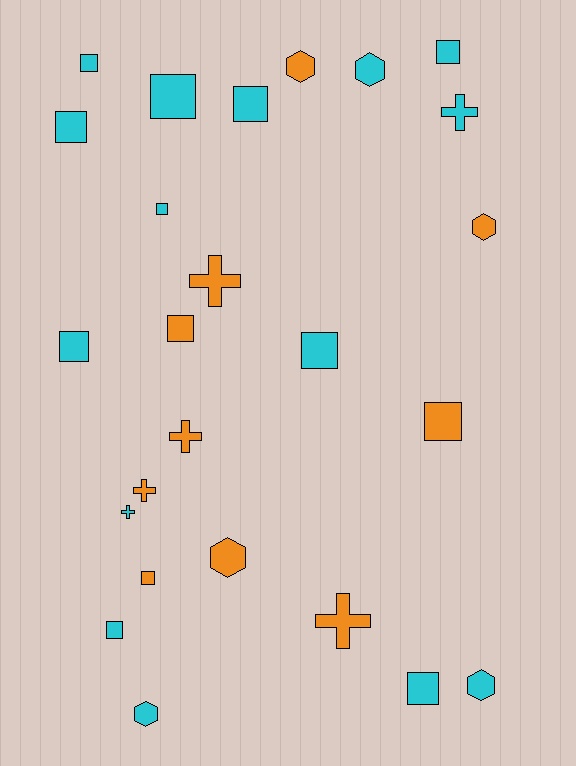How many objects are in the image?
There are 25 objects.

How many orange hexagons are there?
There are 3 orange hexagons.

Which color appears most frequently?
Cyan, with 15 objects.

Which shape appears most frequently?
Square, with 13 objects.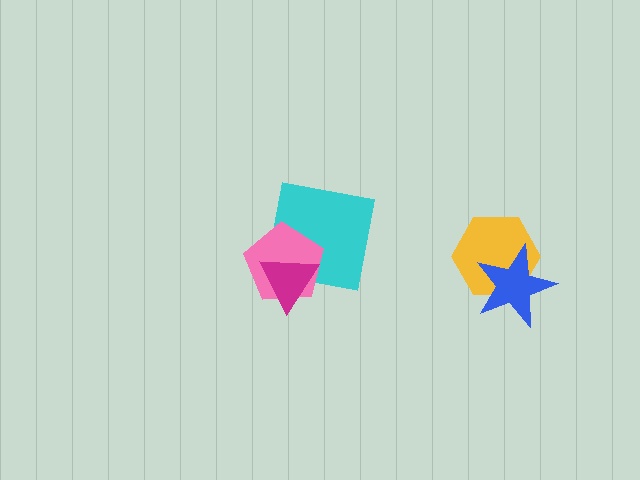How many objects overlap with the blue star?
1 object overlaps with the blue star.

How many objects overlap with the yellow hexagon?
1 object overlaps with the yellow hexagon.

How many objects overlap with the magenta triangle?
2 objects overlap with the magenta triangle.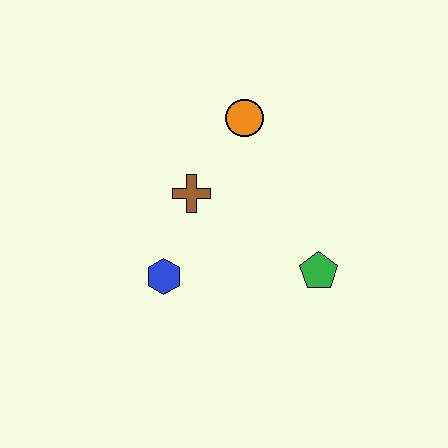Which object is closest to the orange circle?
The brown cross is closest to the orange circle.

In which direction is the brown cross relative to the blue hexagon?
The brown cross is above the blue hexagon.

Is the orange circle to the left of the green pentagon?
Yes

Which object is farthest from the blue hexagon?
The orange circle is farthest from the blue hexagon.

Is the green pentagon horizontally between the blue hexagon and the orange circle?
No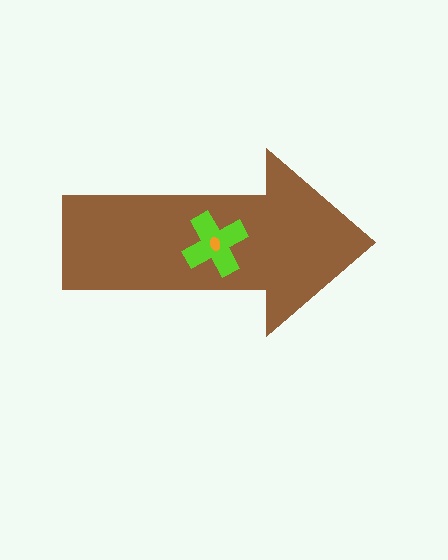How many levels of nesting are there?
3.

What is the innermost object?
The orange ellipse.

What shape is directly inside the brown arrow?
The lime cross.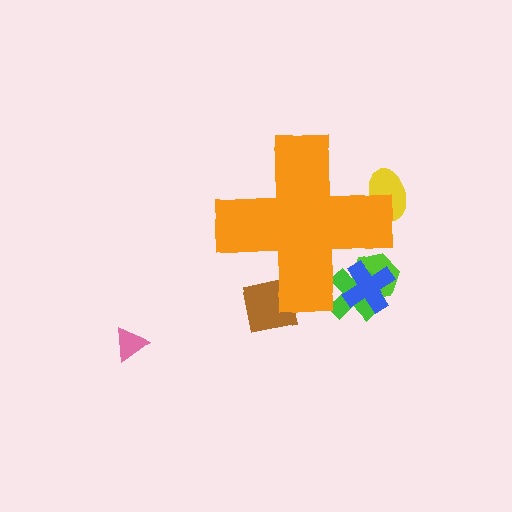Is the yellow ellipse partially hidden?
Yes, the yellow ellipse is partially hidden behind the orange cross.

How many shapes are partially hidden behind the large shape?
5 shapes are partially hidden.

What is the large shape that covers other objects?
An orange cross.